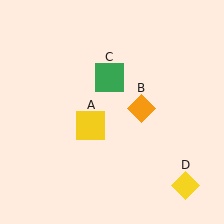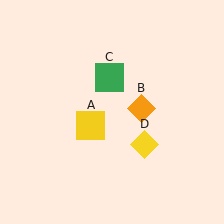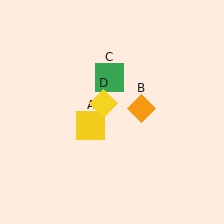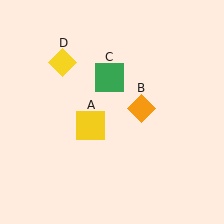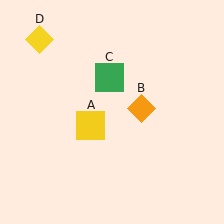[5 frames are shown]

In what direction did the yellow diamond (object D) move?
The yellow diamond (object D) moved up and to the left.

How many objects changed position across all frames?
1 object changed position: yellow diamond (object D).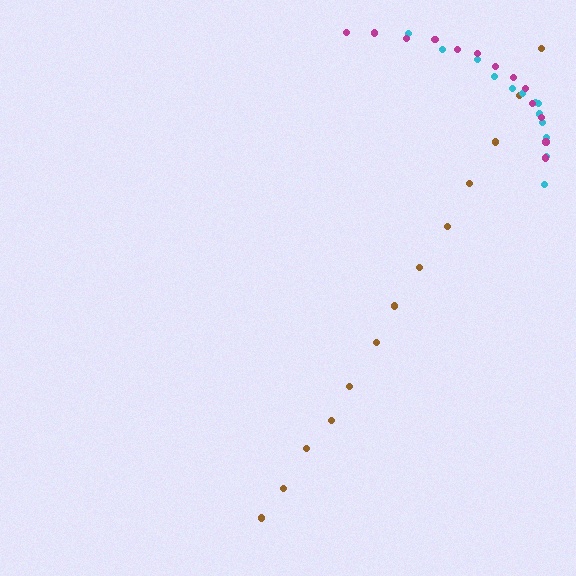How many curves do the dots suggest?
There are 3 distinct paths.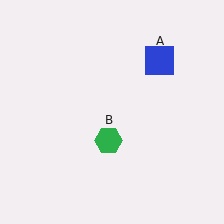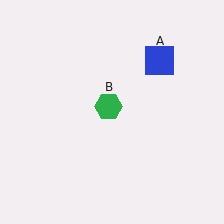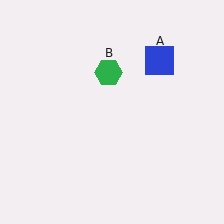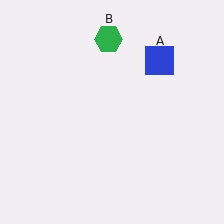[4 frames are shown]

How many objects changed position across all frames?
1 object changed position: green hexagon (object B).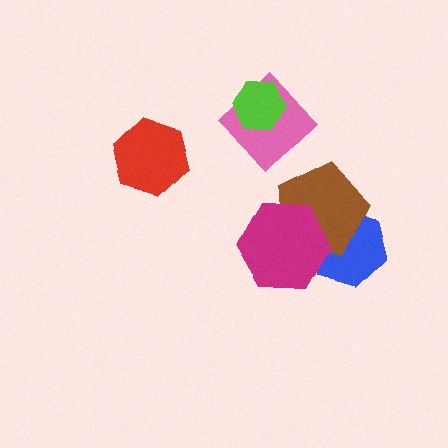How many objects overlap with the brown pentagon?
2 objects overlap with the brown pentagon.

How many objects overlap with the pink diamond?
1 object overlaps with the pink diamond.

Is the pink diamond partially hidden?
Yes, it is partially covered by another shape.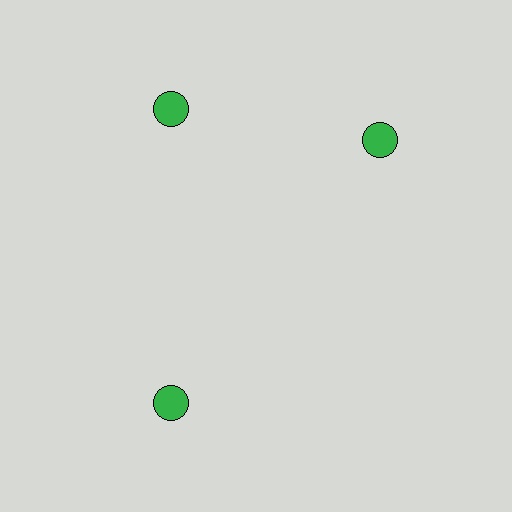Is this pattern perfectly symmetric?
No. The 3 green circles are arranged in a ring, but one element near the 3 o'clock position is rotated out of alignment along the ring, breaking the 3-fold rotational symmetry.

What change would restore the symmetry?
The symmetry would be restored by rotating it back into even spacing with its neighbors so that all 3 circles sit at equal angles and equal distance from the center.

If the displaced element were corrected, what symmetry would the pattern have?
It would have 3-fold rotational symmetry — the pattern would map onto itself every 120 degrees.